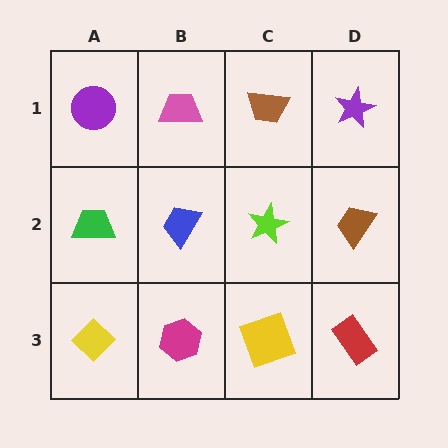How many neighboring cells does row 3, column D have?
2.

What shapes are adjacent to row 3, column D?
A brown trapezoid (row 2, column D), a yellow square (row 3, column C).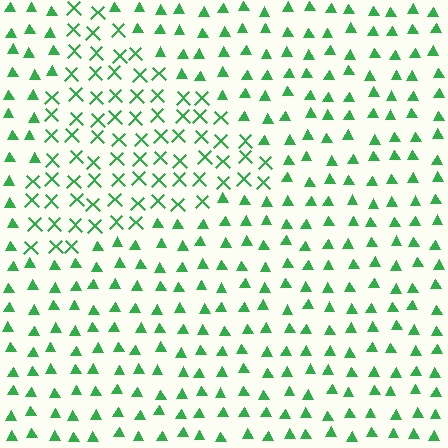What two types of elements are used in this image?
The image uses X marks inside the triangle region and triangles outside it.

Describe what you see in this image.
The image is filled with small green elements arranged in a uniform grid. A triangle-shaped region contains X marks, while the surrounding area contains triangles. The boundary is defined purely by the change in element shape.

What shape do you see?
I see a triangle.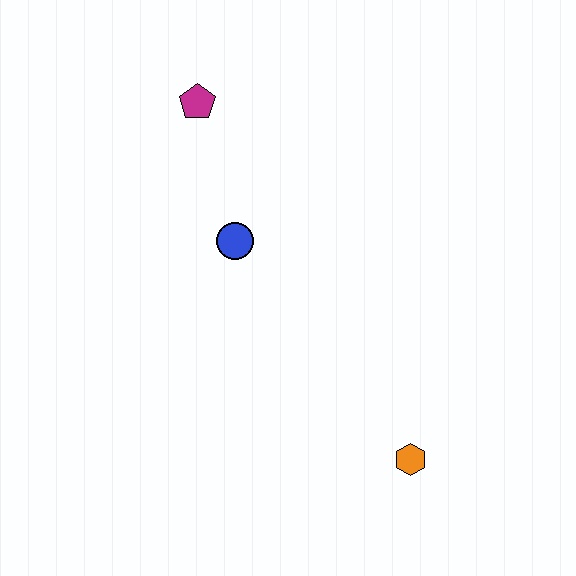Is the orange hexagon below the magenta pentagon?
Yes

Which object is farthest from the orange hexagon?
The magenta pentagon is farthest from the orange hexagon.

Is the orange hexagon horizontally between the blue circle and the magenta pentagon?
No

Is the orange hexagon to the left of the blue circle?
No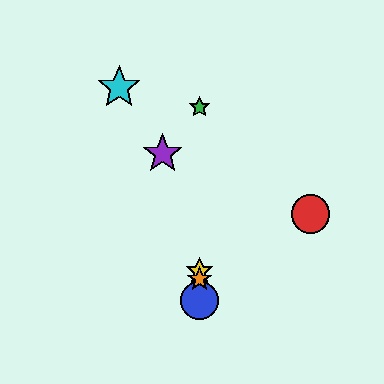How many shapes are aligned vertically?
4 shapes (the blue circle, the green star, the yellow star, the orange star) are aligned vertically.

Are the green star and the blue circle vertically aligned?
Yes, both are at x≈200.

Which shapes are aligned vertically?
The blue circle, the green star, the yellow star, the orange star are aligned vertically.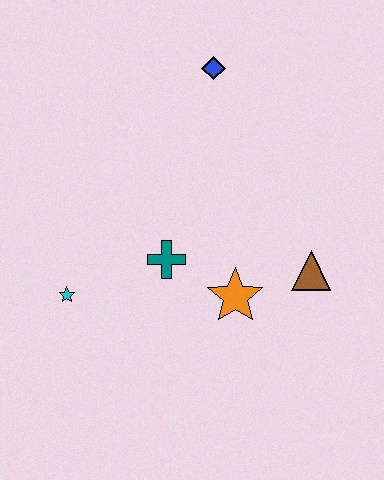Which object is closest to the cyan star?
The teal cross is closest to the cyan star.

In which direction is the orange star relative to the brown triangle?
The orange star is to the left of the brown triangle.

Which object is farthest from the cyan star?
The blue diamond is farthest from the cyan star.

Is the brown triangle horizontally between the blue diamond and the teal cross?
No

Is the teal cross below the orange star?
No